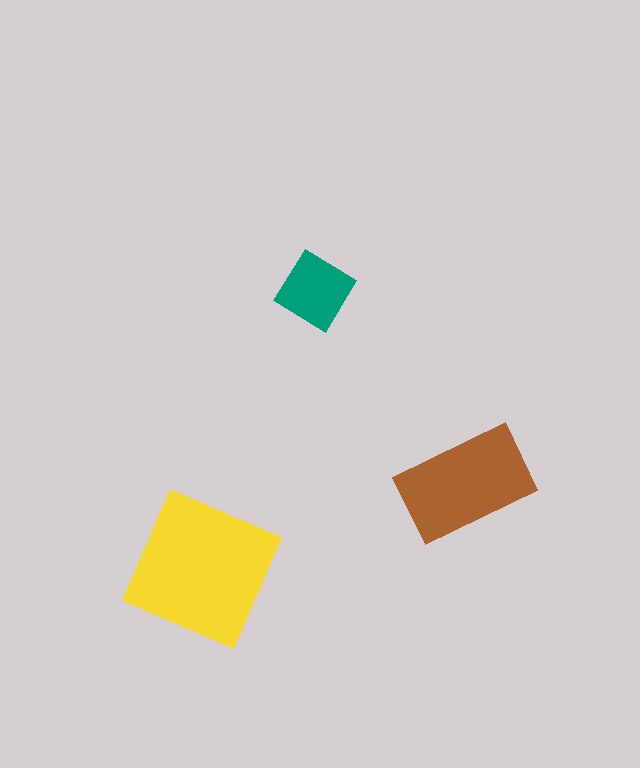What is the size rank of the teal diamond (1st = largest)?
3rd.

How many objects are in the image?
There are 3 objects in the image.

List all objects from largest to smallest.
The yellow square, the brown rectangle, the teal diamond.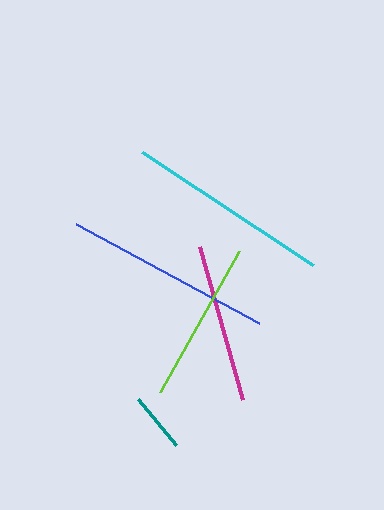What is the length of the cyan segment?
The cyan segment is approximately 205 pixels long.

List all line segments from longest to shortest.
From longest to shortest: blue, cyan, lime, magenta, teal.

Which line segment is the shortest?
The teal line is the shortest at approximately 60 pixels.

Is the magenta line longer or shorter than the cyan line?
The cyan line is longer than the magenta line.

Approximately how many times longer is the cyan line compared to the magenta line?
The cyan line is approximately 1.3 times the length of the magenta line.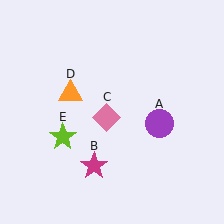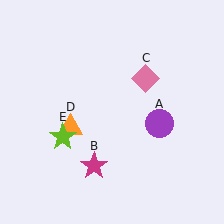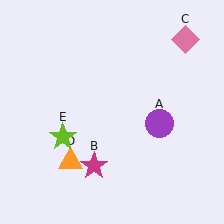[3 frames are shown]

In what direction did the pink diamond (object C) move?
The pink diamond (object C) moved up and to the right.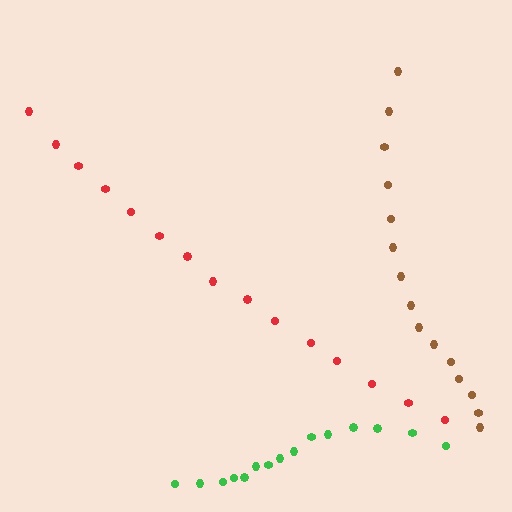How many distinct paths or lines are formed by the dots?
There are 3 distinct paths.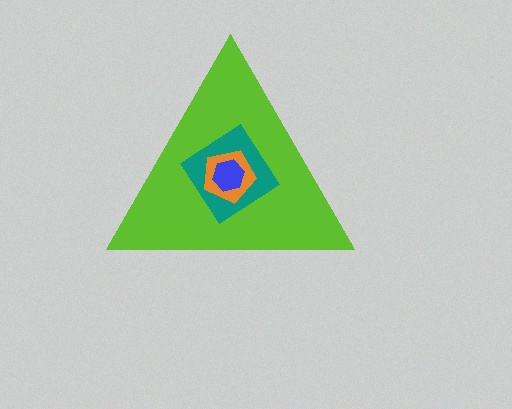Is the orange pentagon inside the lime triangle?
Yes.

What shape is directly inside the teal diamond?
The orange pentagon.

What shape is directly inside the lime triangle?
The teal diamond.